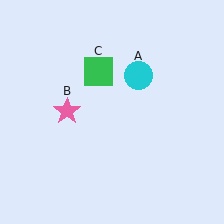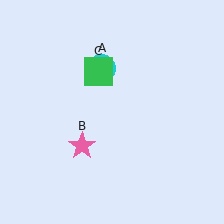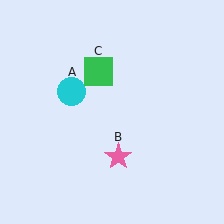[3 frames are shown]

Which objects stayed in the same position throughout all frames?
Green square (object C) remained stationary.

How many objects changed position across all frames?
2 objects changed position: cyan circle (object A), pink star (object B).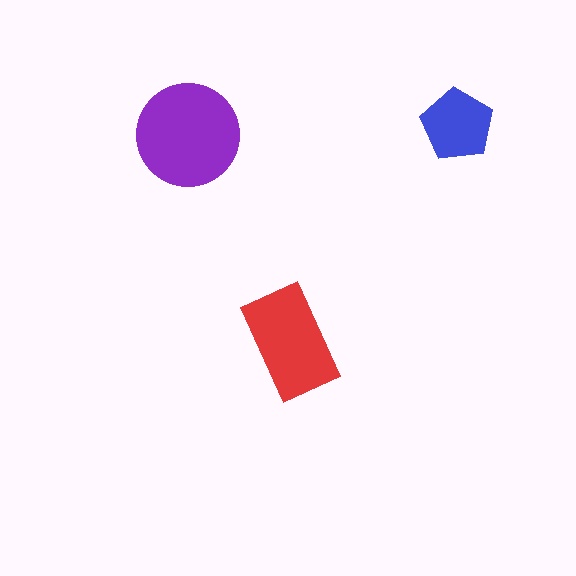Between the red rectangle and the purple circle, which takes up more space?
The purple circle.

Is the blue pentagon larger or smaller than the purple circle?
Smaller.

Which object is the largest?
The purple circle.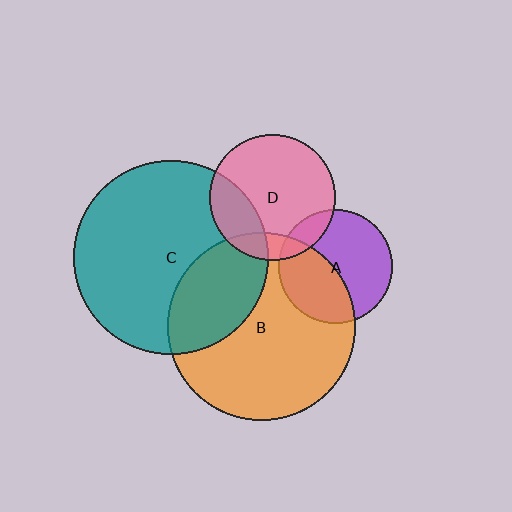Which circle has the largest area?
Circle C (teal).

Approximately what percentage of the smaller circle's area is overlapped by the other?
Approximately 15%.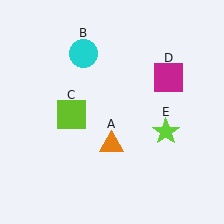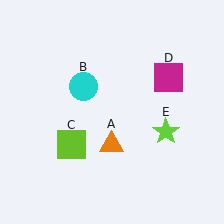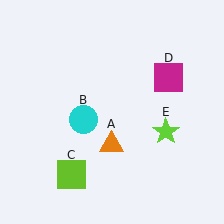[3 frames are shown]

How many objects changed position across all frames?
2 objects changed position: cyan circle (object B), lime square (object C).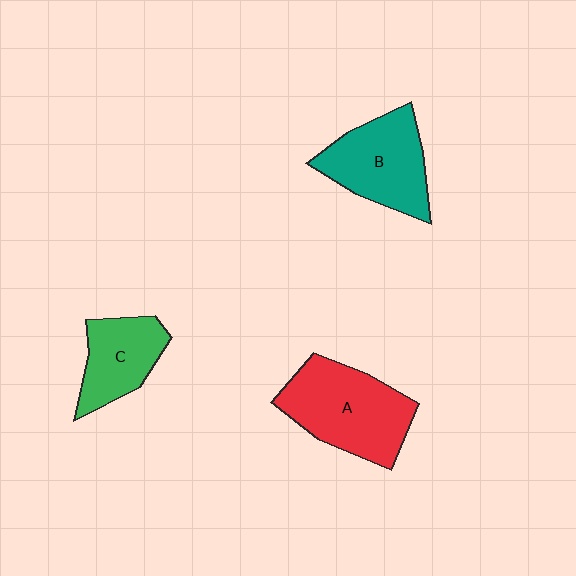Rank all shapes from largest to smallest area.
From largest to smallest: A (red), B (teal), C (green).